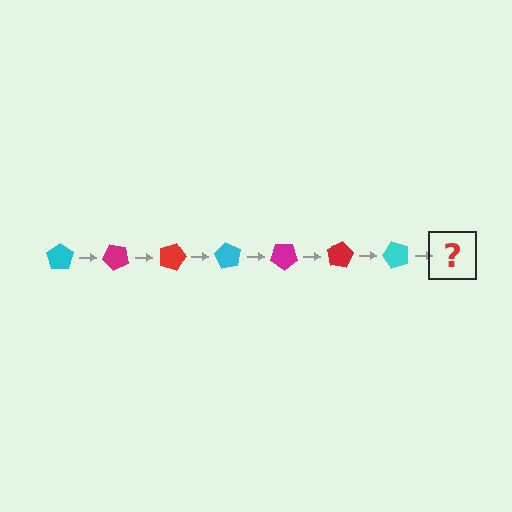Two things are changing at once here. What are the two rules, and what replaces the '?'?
The two rules are that it rotates 45 degrees each step and the color cycles through cyan, magenta, and red. The '?' should be a magenta pentagon, rotated 315 degrees from the start.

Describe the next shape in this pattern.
It should be a magenta pentagon, rotated 315 degrees from the start.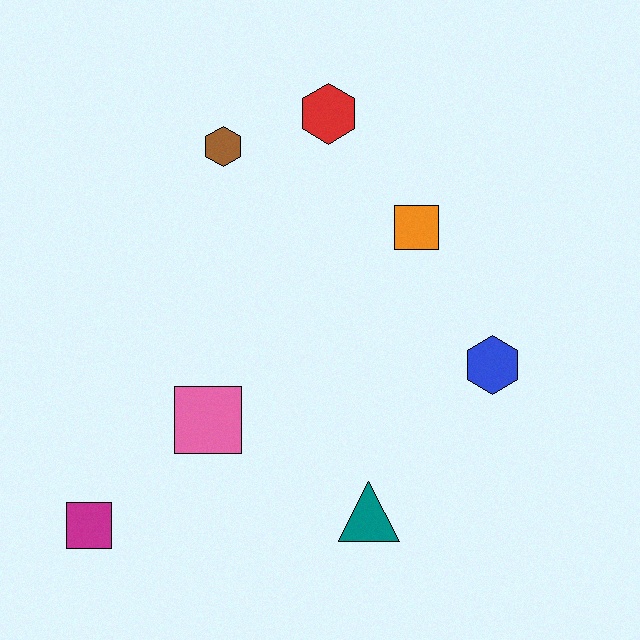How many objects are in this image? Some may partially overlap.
There are 7 objects.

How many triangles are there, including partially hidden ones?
There is 1 triangle.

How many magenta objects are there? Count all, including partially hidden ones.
There is 1 magenta object.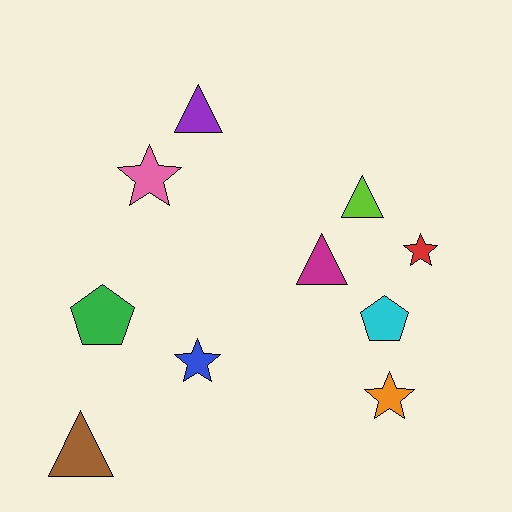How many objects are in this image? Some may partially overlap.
There are 10 objects.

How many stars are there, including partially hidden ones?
There are 4 stars.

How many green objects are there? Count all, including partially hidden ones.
There is 1 green object.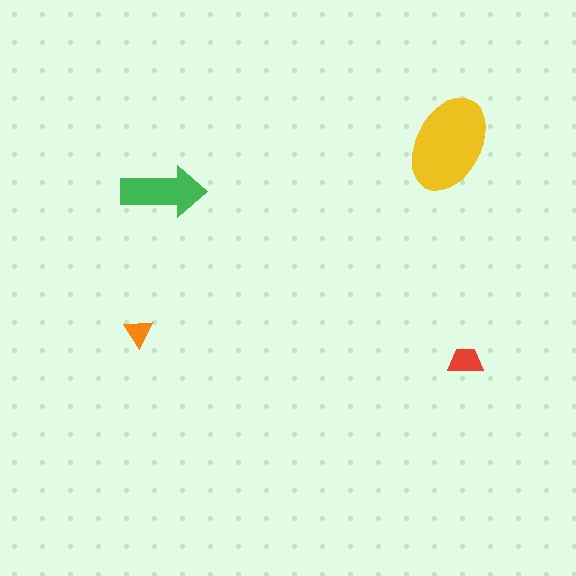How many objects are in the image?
There are 4 objects in the image.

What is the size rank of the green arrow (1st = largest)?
2nd.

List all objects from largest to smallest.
The yellow ellipse, the green arrow, the red trapezoid, the orange triangle.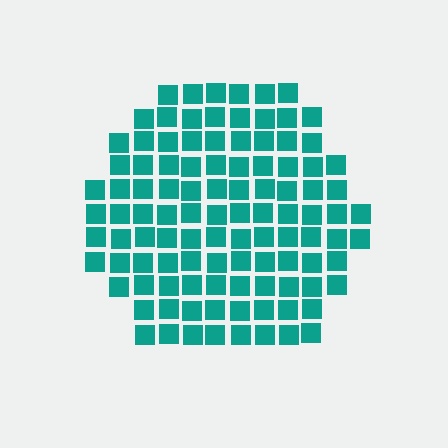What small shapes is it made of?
It is made of small squares.